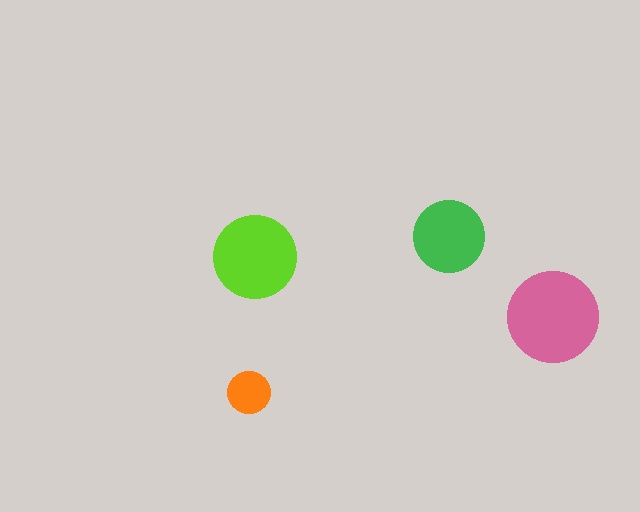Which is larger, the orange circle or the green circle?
The green one.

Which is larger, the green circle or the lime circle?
The lime one.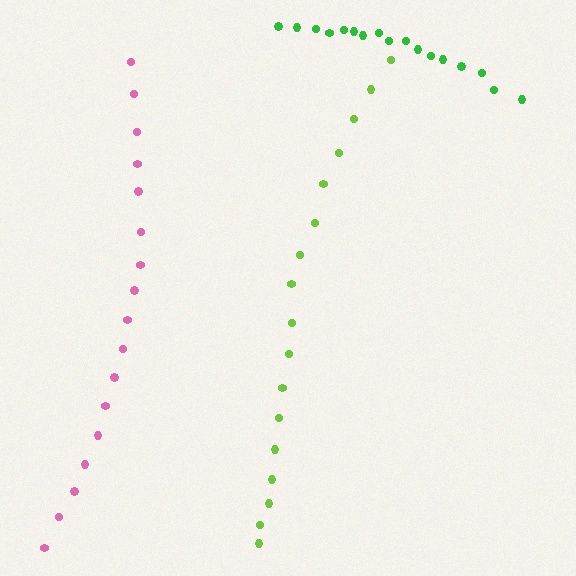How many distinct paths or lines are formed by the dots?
There are 3 distinct paths.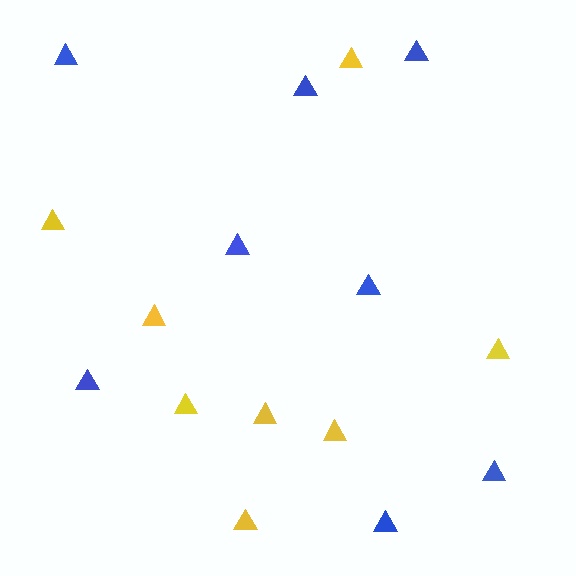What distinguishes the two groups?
There are 2 groups: one group of yellow triangles (8) and one group of blue triangles (8).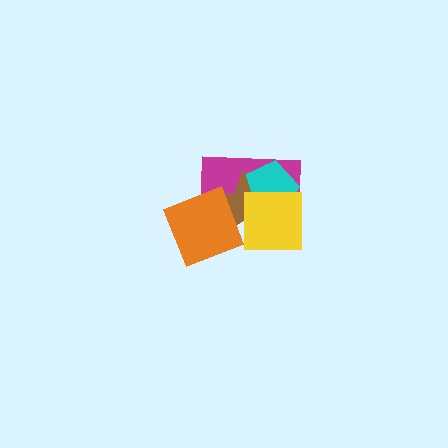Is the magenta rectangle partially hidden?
Yes, it is partially covered by another shape.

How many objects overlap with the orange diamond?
2 objects overlap with the orange diamond.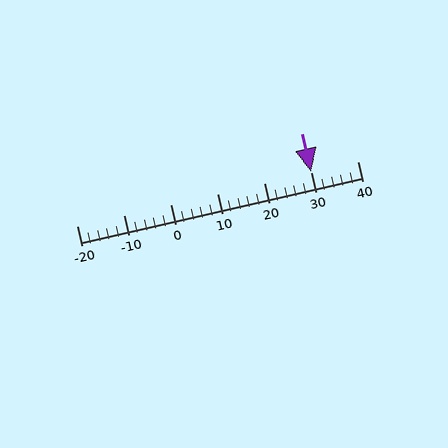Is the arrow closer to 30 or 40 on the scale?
The arrow is closer to 30.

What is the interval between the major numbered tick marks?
The major tick marks are spaced 10 units apart.